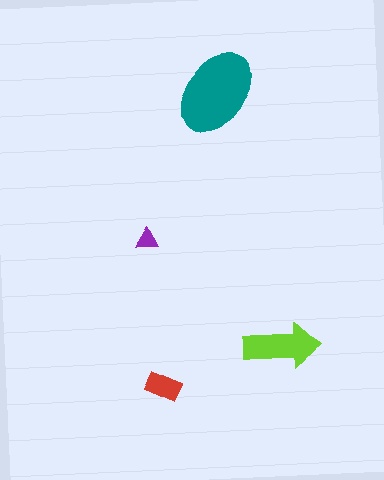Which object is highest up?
The teal ellipse is topmost.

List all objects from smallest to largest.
The purple triangle, the red rectangle, the lime arrow, the teal ellipse.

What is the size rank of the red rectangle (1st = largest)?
3rd.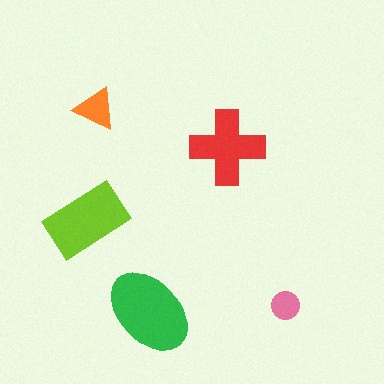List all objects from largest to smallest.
The green ellipse, the lime rectangle, the red cross, the orange triangle, the pink circle.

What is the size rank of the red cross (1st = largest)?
3rd.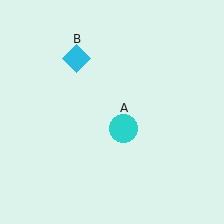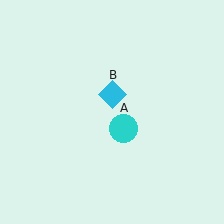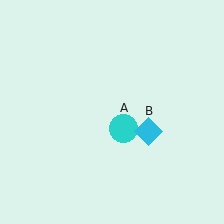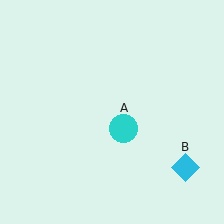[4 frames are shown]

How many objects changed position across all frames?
1 object changed position: cyan diamond (object B).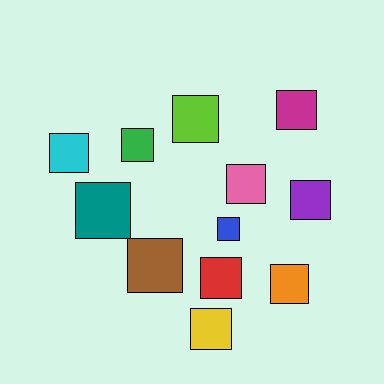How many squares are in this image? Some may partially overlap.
There are 12 squares.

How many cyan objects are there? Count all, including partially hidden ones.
There is 1 cyan object.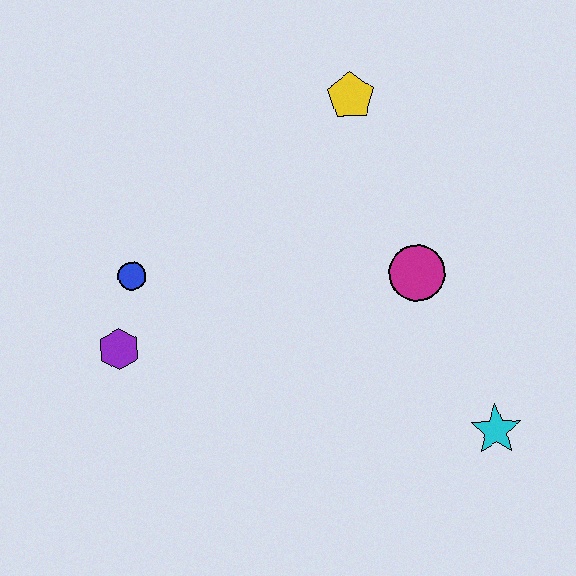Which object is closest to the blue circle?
The purple hexagon is closest to the blue circle.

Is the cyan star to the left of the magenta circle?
No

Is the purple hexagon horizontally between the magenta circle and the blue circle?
No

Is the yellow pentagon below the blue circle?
No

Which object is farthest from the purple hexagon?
The cyan star is farthest from the purple hexagon.